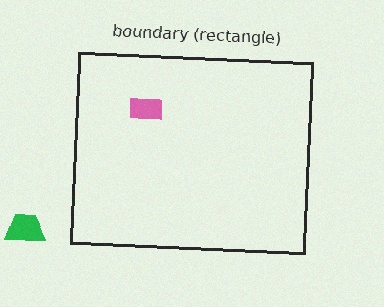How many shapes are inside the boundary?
1 inside, 1 outside.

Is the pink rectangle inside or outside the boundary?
Inside.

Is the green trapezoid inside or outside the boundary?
Outside.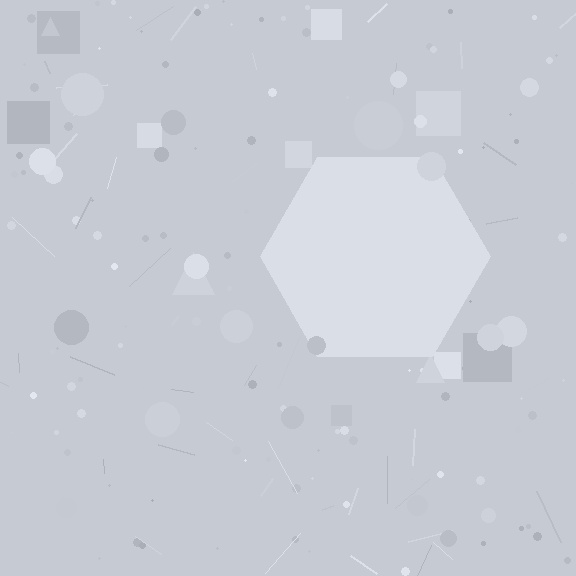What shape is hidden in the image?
A hexagon is hidden in the image.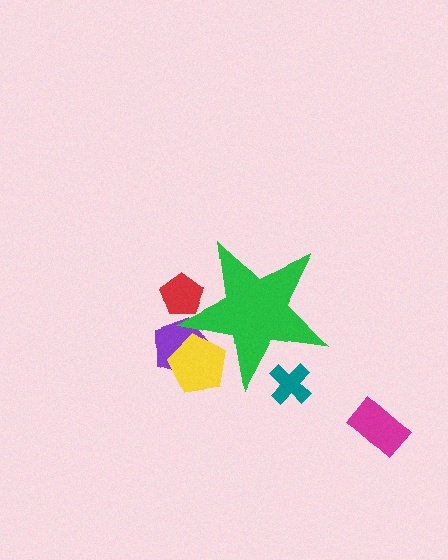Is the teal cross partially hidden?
Yes, the teal cross is partially hidden behind the green star.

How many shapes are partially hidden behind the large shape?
4 shapes are partially hidden.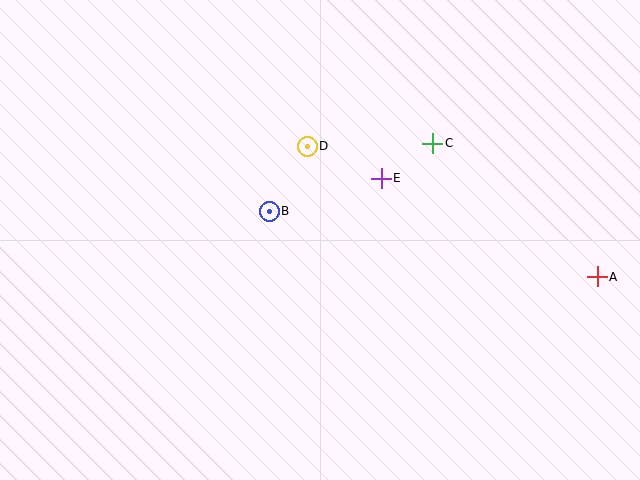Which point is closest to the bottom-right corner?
Point A is closest to the bottom-right corner.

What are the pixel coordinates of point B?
Point B is at (269, 211).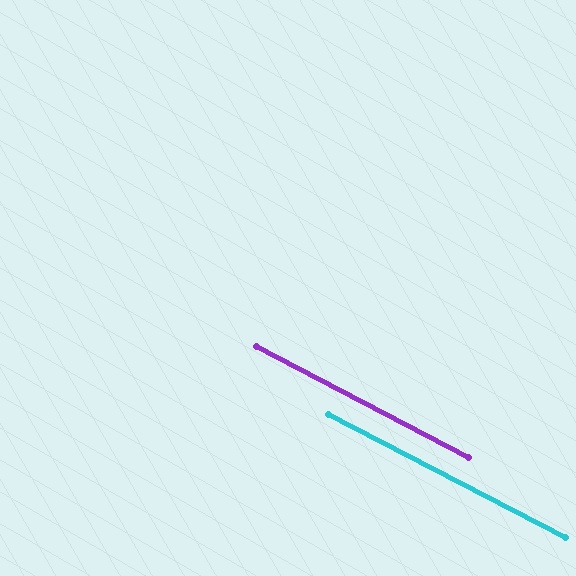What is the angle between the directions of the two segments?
Approximately 0 degrees.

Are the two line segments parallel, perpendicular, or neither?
Parallel — their directions differ by only 0.4°.